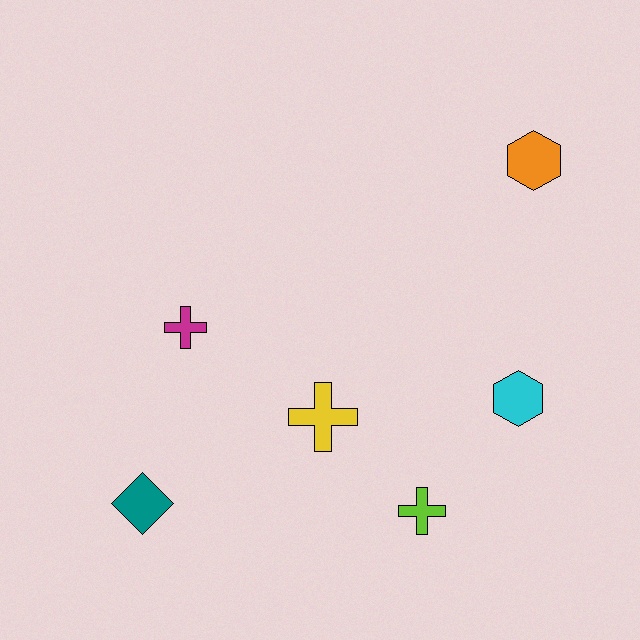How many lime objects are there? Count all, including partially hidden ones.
There is 1 lime object.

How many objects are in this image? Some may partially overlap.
There are 6 objects.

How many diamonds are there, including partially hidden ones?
There is 1 diamond.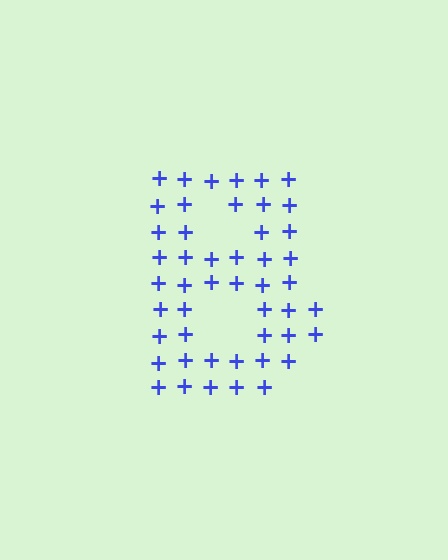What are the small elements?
The small elements are plus signs.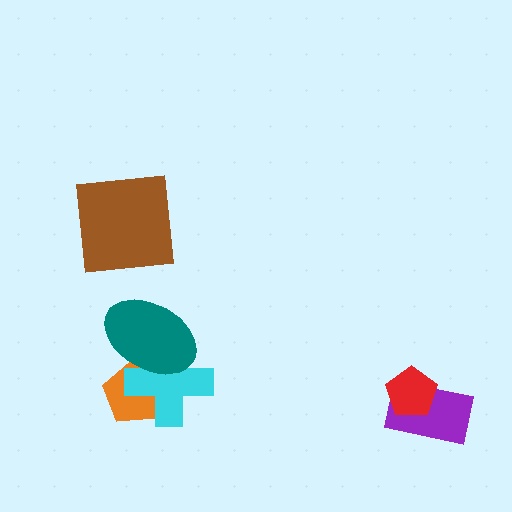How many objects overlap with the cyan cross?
2 objects overlap with the cyan cross.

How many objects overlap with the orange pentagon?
2 objects overlap with the orange pentagon.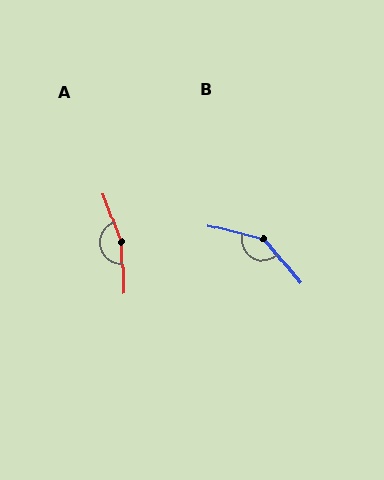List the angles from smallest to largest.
B (144°), A (162°).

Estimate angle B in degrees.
Approximately 144 degrees.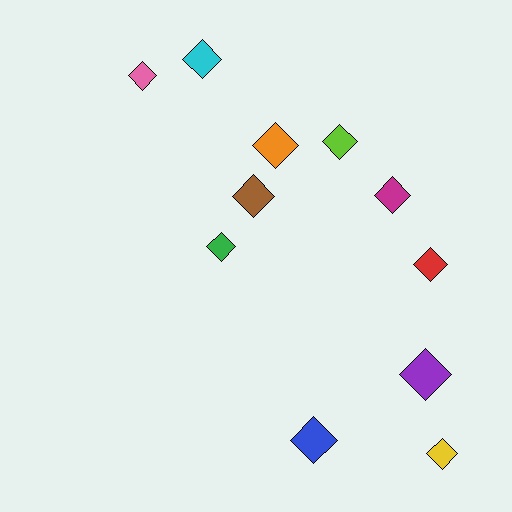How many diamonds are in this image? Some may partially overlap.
There are 11 diamonds.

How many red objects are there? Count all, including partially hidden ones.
There is 1 red object.